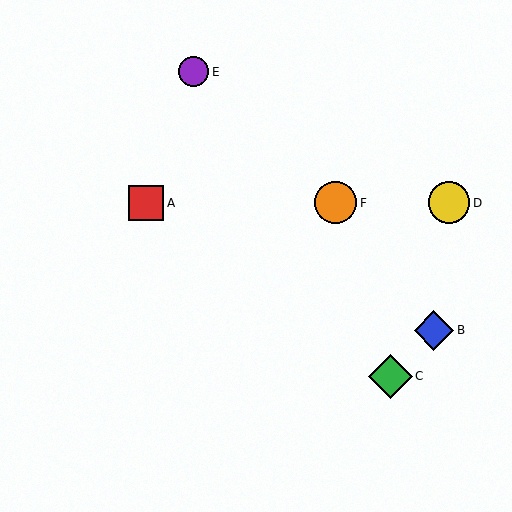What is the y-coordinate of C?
Object C is at y≈376.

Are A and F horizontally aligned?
Yes, both are at y≈203.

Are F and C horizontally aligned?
No, F is at y≈203 and C is at y≈376.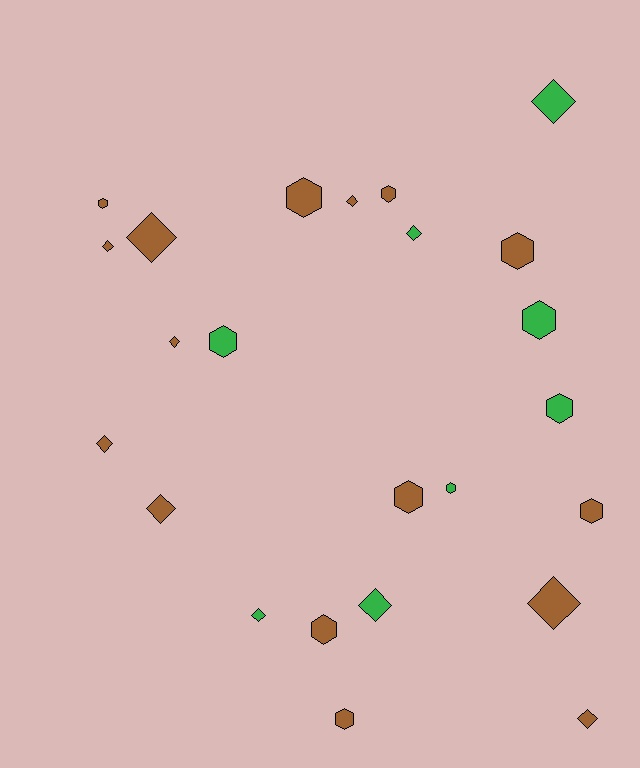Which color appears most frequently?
Brown, with 16 objects.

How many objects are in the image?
There are 24 objects.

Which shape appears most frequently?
Diamond, with 12 objects.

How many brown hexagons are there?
There are 8 brown hexagons.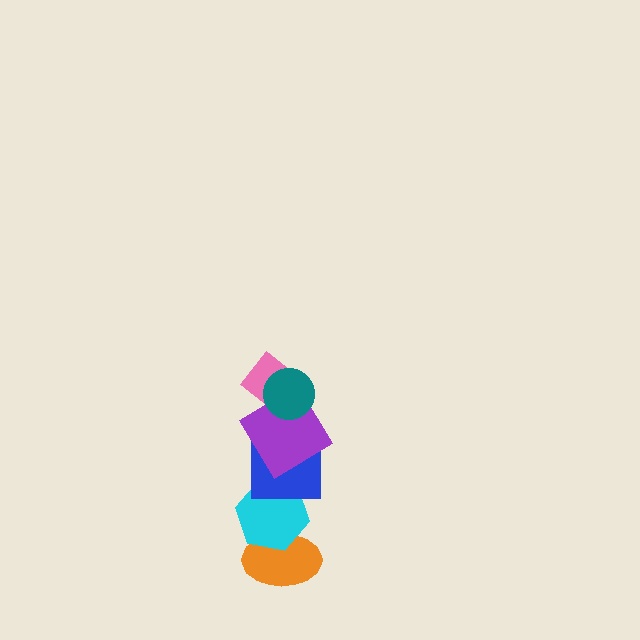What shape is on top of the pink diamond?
The teal circle is on top of the pink diamond.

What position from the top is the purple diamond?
The purple diamond is 3rd from the top.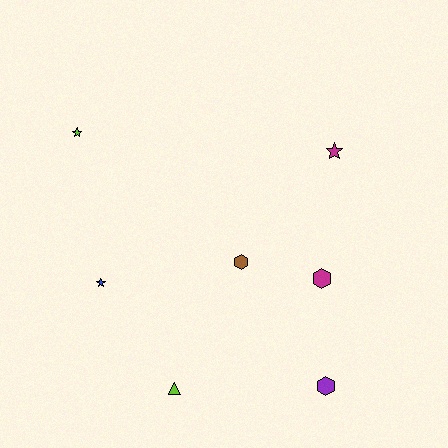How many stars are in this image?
There are 3 stars.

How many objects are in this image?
There are 7 objects.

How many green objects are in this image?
There are no green objects.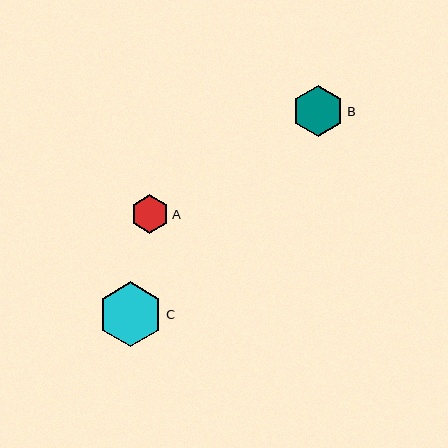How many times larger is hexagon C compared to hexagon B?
Hexagon C is approximately 1.3 times the size of hexagon B.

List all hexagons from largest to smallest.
From largest to smallest: C, B, A.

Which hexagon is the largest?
Hexagon C is the largest with a size of approximately 65 pixels.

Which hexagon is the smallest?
Hexagon A is the smallest with a size of approximately 39 pixels.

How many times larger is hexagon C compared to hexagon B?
Hexagon C is approximately 1.3 times the size of hexagon B.